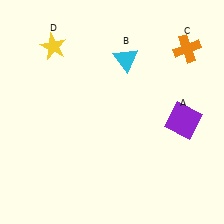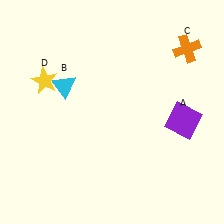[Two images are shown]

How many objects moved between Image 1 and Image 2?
2 objects moved between the two images.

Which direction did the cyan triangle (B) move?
The cyan triangle (B) moved left.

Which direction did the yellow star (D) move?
The yellow star (D) moved down.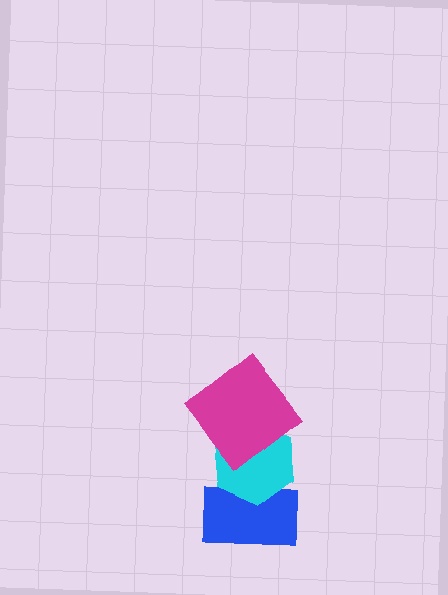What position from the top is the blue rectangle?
The blue rectangle is 3rd from the top.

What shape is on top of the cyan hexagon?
The magenta diamond is on top of the cyan hexagon.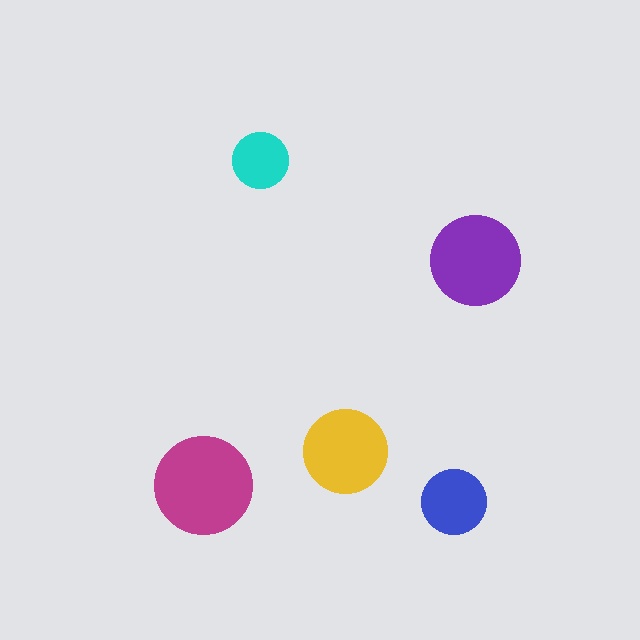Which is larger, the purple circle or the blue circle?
The purple one.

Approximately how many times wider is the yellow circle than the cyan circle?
About 1.5 times wider.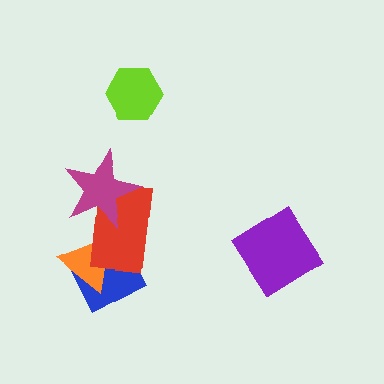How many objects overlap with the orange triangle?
2 objects overlap with the orange triangle.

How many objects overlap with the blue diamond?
2 objects overlap with the blue diamond.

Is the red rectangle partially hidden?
Yes, it is partially covered by another shape.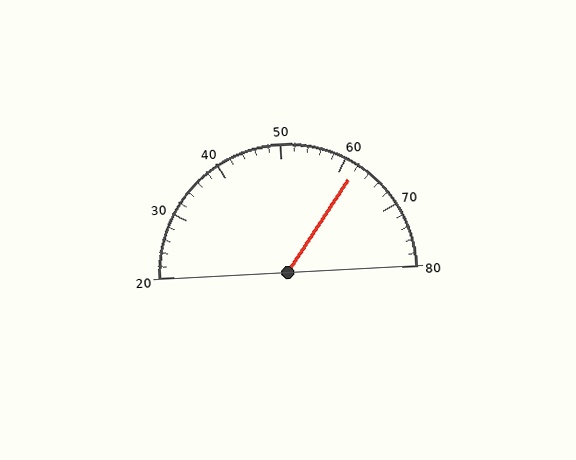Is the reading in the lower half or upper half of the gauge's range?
The reading is in the upper half of the range (20 to 80).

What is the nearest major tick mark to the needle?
The nearest major tick mark is 60.